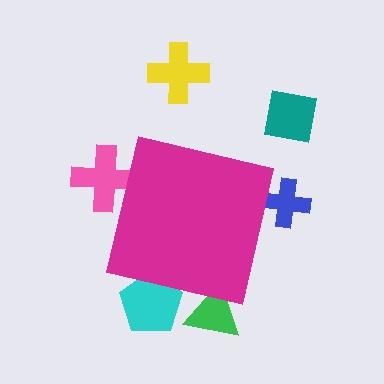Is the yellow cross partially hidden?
No, the yellow cross is fully visible.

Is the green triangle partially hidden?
Yes, the green triangle is partially hidden behind the magenta square.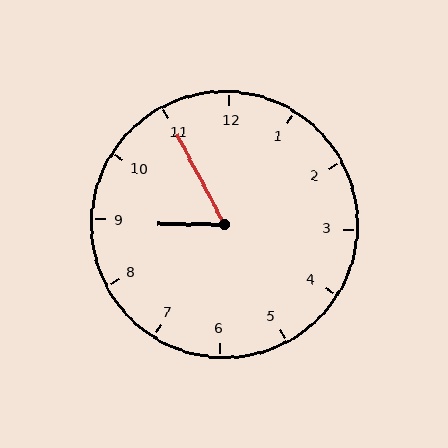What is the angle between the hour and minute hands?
Approximately 62 degrees.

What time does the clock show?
8:55.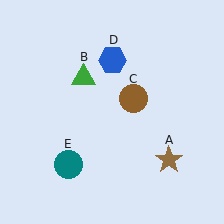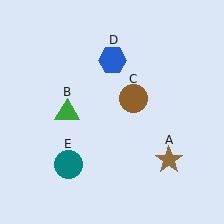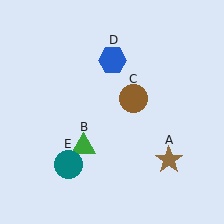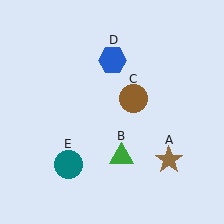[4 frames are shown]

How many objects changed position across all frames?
1 object changed position: green triangle (object B).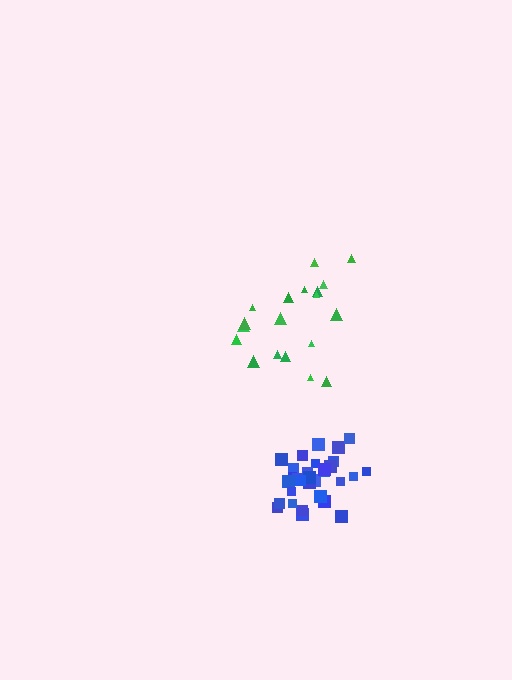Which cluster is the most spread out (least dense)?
Green.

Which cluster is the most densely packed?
Blue.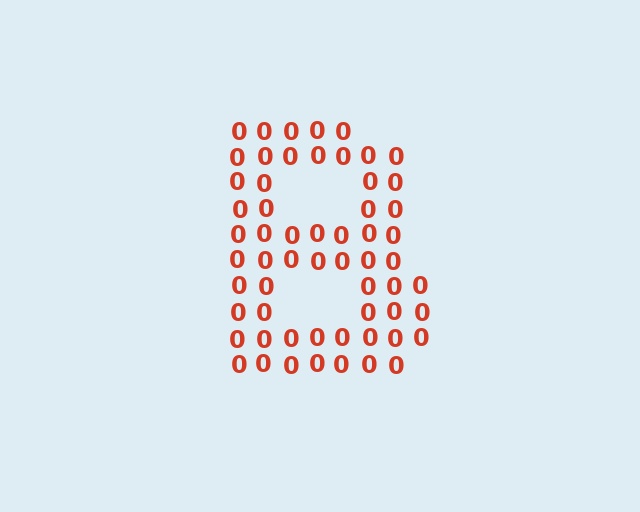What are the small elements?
The small elements are digit 0's.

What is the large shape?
The large shape is the letter B.